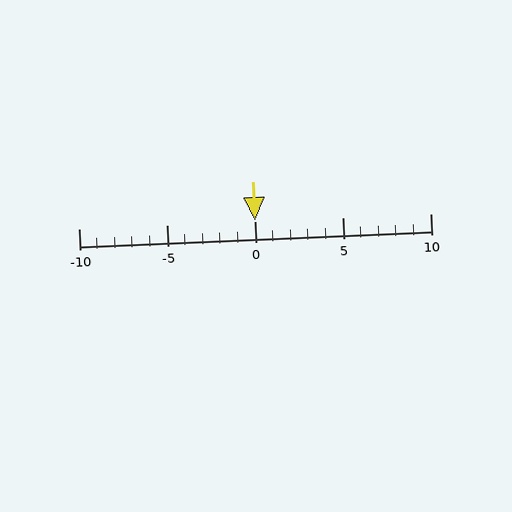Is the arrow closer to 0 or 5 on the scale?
The arrow is closer to 0.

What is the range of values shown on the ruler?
The ruler shows values from -10 to 10.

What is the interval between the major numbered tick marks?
The major tick marks are spaced 5 units apart.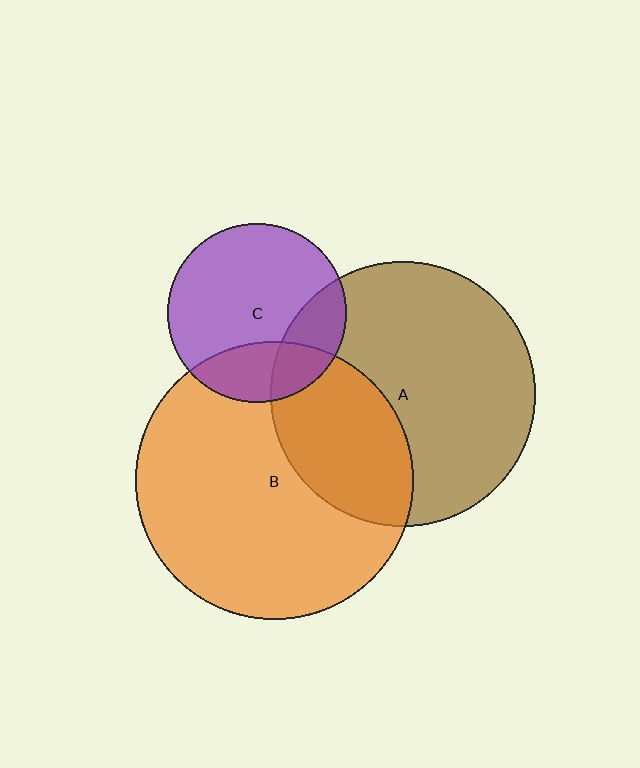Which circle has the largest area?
Circle B (orange).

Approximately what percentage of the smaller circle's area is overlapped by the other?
Approximately 35%.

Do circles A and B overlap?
Yes.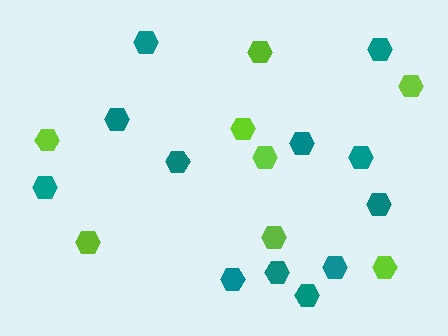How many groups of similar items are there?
There are 2 groups: one group of lime hexagons (8) and one group of teal hexagons (12).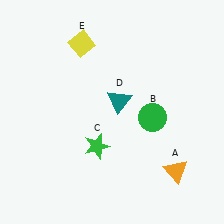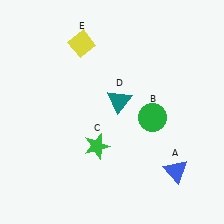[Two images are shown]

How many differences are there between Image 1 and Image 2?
There is 1 difference between the two images.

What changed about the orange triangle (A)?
In Image 1, A is orange. In Image 2, it changed to blue.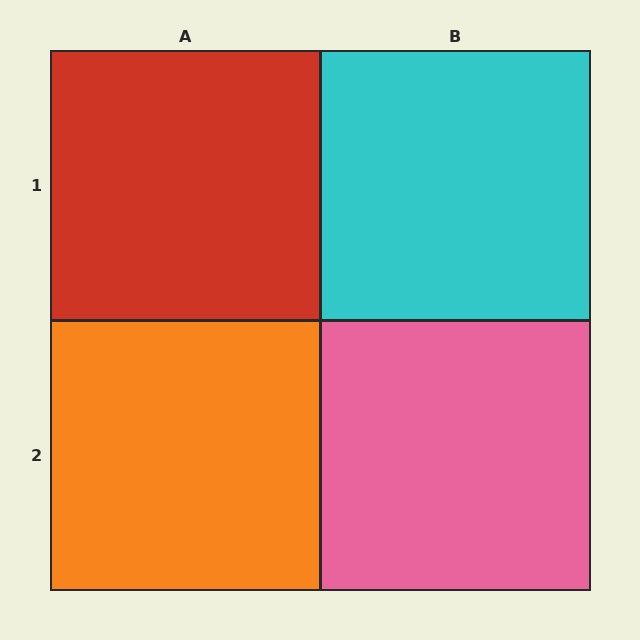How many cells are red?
1 cell is red.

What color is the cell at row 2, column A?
Orange.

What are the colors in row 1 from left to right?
Red, cyan.